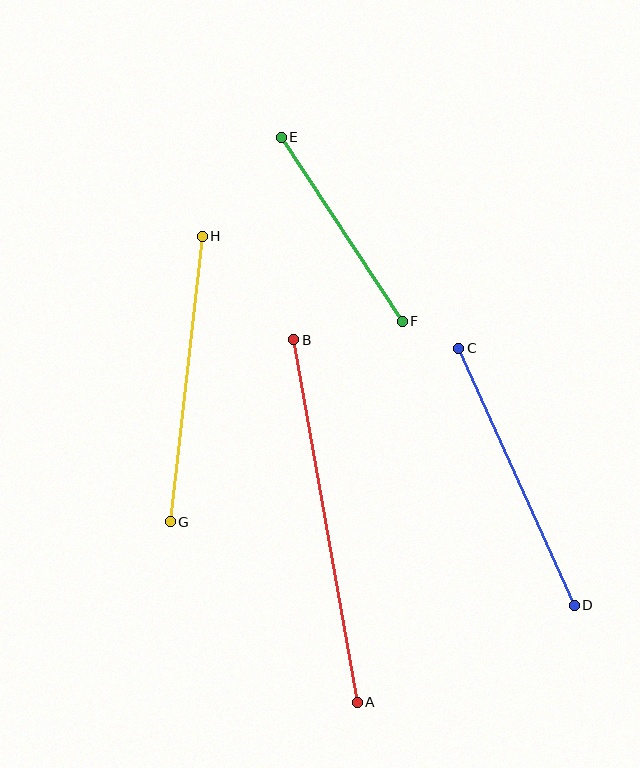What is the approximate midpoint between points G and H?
The midpoint is at approximately (186, 379) pixels.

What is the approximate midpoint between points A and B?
The midpoint is at approximately (326, 521) pixels.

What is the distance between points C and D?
The distance is approximately 282 pixels.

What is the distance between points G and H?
The distance is approximately 288 pixels.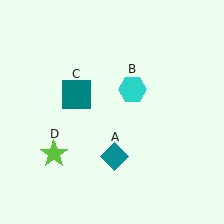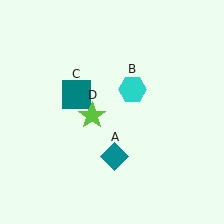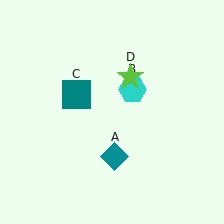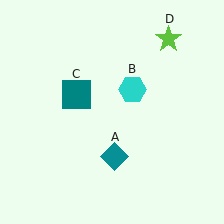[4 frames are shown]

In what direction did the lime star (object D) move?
The lime star (object D) moved up and to the right.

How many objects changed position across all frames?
1 object changed position: lime star (object D).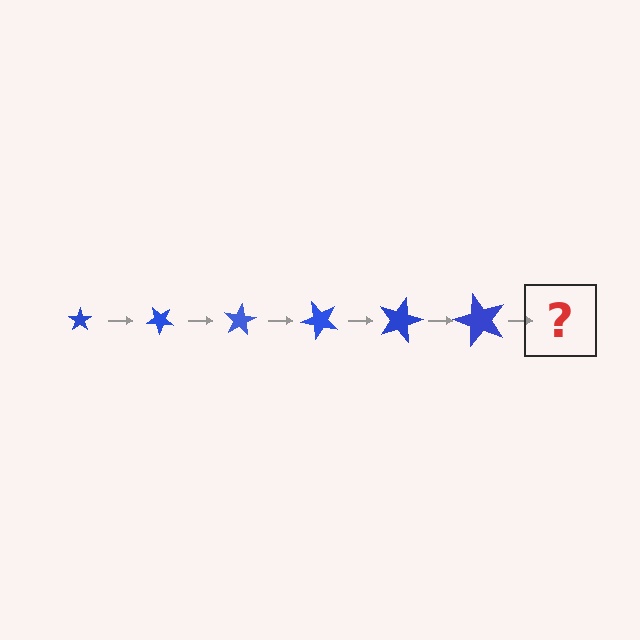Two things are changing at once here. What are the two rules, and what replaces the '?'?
The two rules are that the star grows larger each step and it rotates 40 degrees each step. The '?' should be a star, larger than the previous one and rotated 240 degrees from the start.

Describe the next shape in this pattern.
It should be a star, larger than the previous one and rotated 240 degrees from the start.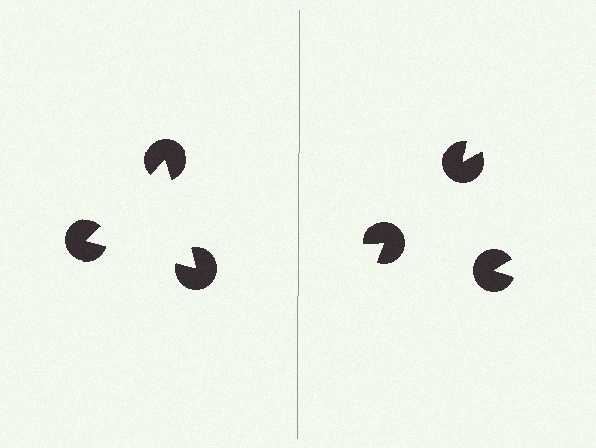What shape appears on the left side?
An illusory triangle.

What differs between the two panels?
The pac-man discs are positioned identically on both sides; only the wedge orientations differ. On the left they align to a triangle; on the right they are misaligned.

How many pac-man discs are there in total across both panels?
6 — 3 on each side.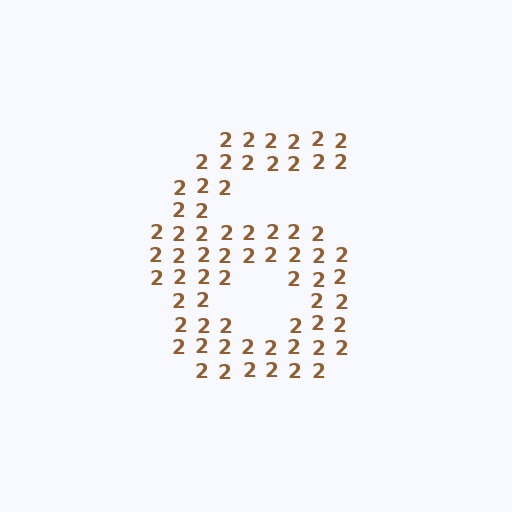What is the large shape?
The large shape is the digit 6.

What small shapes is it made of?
It is made of small digit 2's.